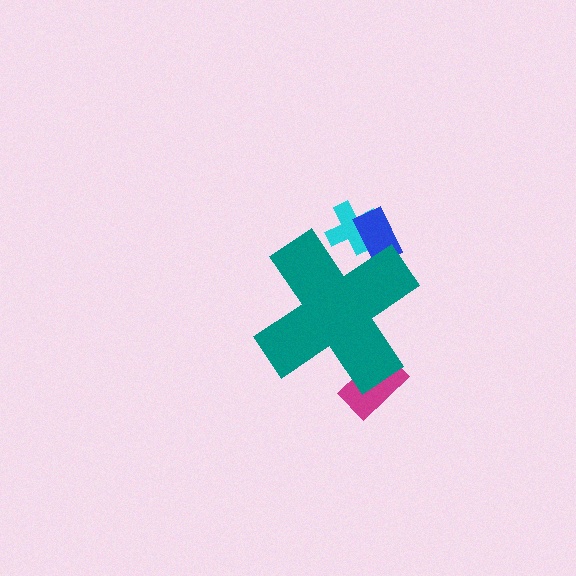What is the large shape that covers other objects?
A teal cross.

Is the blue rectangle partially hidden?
Yes, the blue rectangle is partially hidden behind the teal cross.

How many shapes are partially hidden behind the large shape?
3 shapes are partially hidden.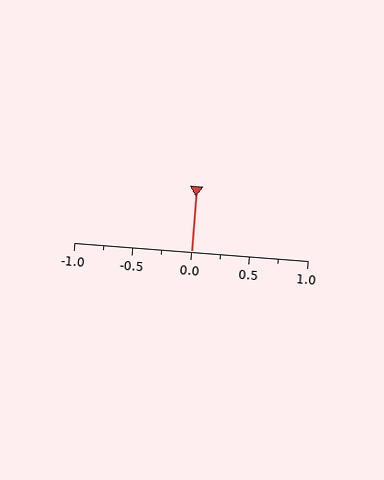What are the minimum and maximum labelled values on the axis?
The axis runs from -1.0 to 1.0.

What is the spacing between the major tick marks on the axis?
The major ticks are spaced 0.5 apart.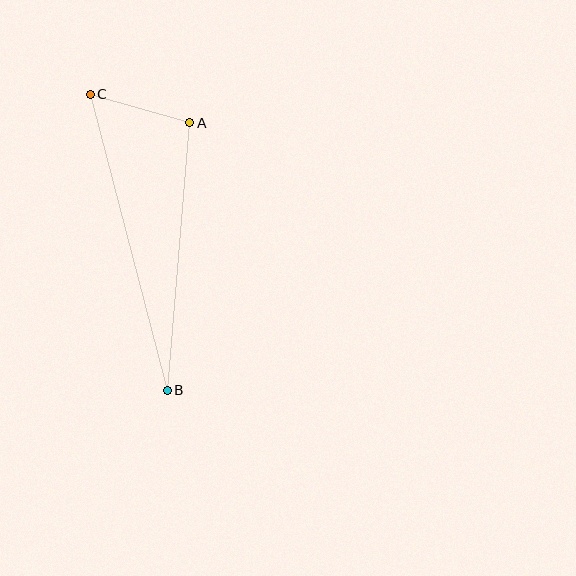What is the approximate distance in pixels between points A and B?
The distance between A and B is approximately 268 pixels.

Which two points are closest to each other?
Points A and C are closest to each other.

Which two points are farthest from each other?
Points B and C are farthest from each other.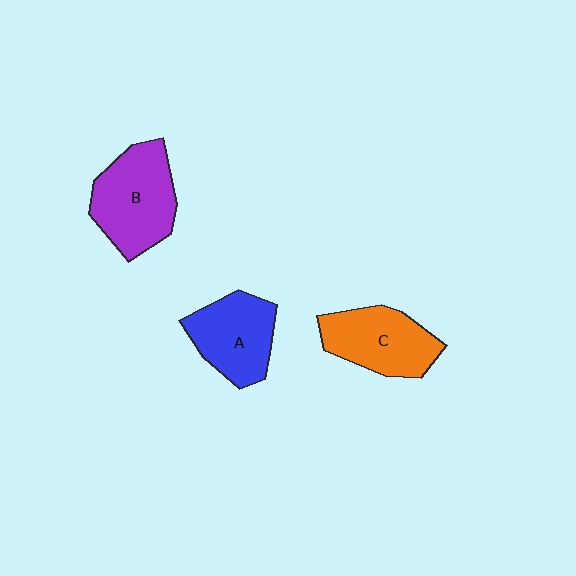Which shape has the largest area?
Shape B (purple).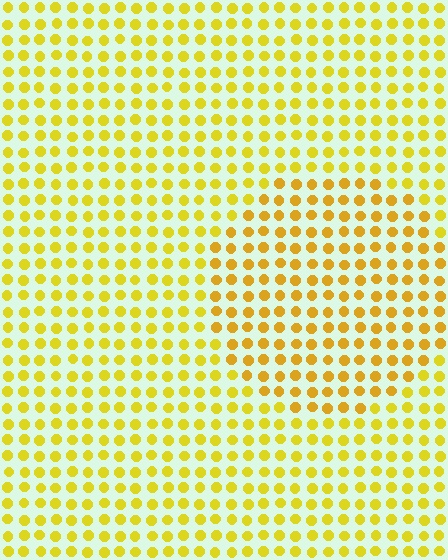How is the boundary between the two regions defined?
The boundary is defined purely by a slight shift in hue (about 16 degrees). Spacing, size, and orientation are identical on both sides.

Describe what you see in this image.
The image is filled with small yellow elements in a uniform arrangement. A circle-shaped region is visible where the elements are tinted to a slightly different hue, forming a subtle color boundary.